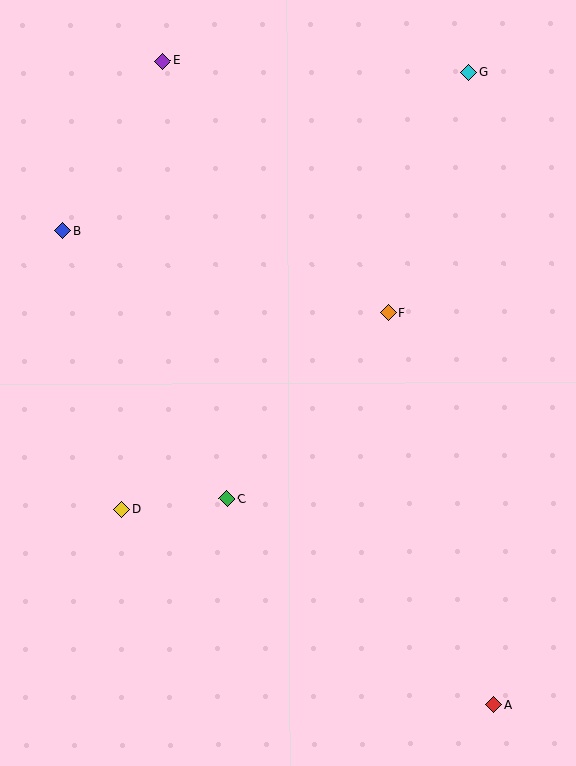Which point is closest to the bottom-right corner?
Point A is closest to the bottom-right corner.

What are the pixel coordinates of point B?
Point B is at (63, 231).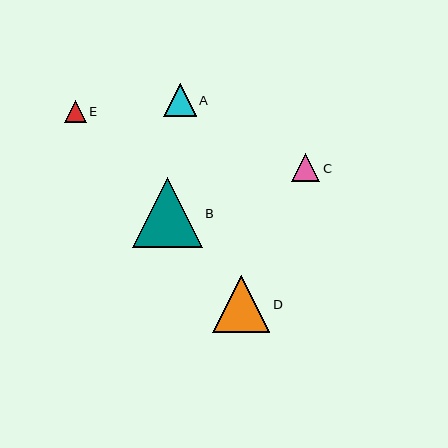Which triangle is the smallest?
Triangle E is the smallest with a size of approximately 21 pixels.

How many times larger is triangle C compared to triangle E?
Triangle C is approximately 1.3 times the size of triangle E.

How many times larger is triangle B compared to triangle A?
Triangle B is approximately 2.1 times the size of triangle A.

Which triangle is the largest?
Triangle B is the largest with a size of approximately 70 pixels.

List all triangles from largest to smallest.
From largest to smallest: B, D, A, C, E.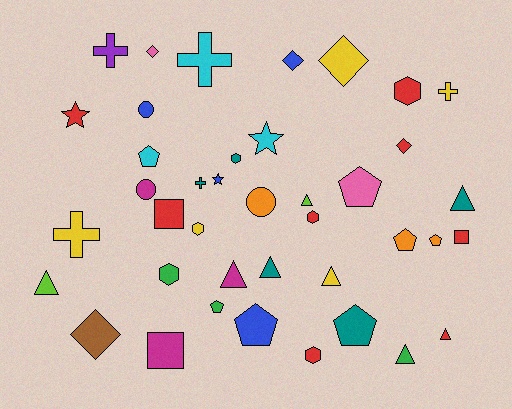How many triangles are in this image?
There are 8 triangles.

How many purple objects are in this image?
There is 1 purple object.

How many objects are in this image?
There are 40 objects.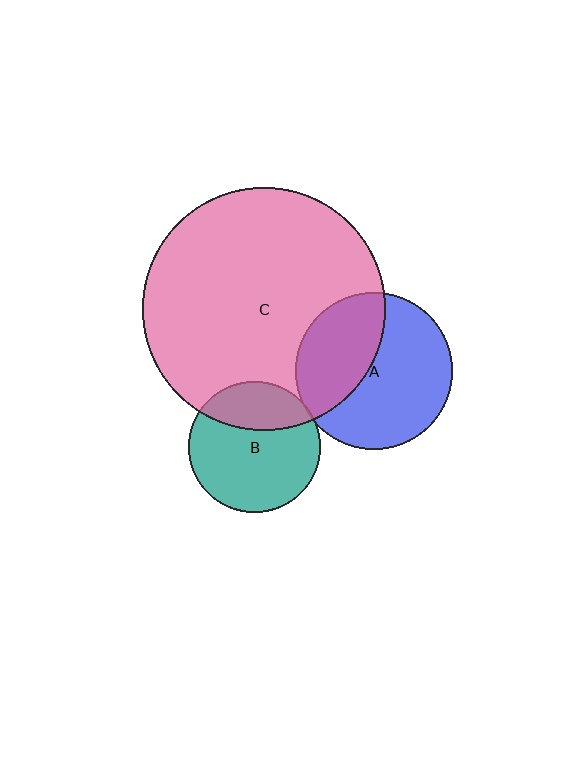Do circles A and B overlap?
Yes.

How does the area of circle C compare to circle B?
Approximately 3.4 times.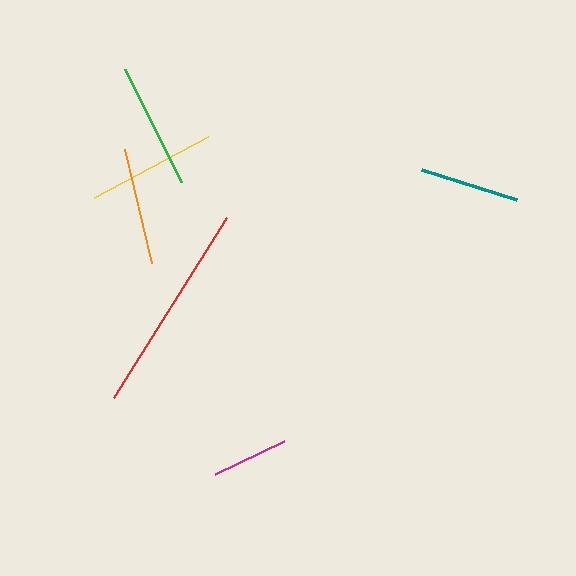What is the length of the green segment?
The green segment is approximately 126 pixels long.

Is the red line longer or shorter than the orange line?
The red line is longer than the orange line.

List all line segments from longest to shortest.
From longest to shortest: red, yellow, green, orange, teal, magenta.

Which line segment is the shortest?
The magenta line is the shortest at approximately 76 pixels.